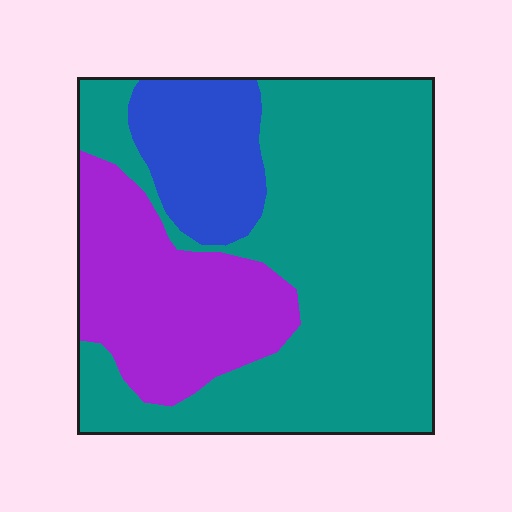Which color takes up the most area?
Teal, at roughly 60%.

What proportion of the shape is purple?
Purple takes up about one quarter (1/4) of the shape.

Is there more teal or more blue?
Teal.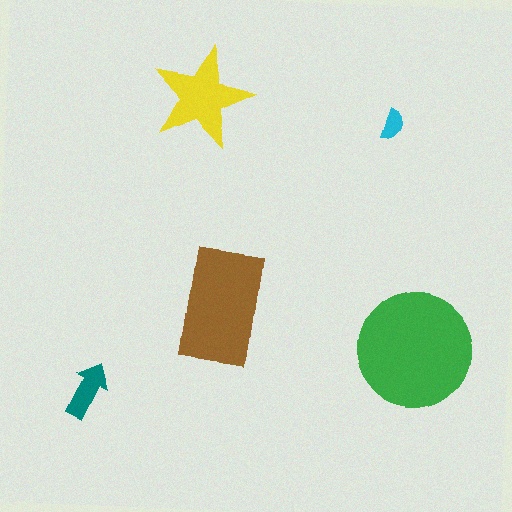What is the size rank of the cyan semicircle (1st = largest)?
5th.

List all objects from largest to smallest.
The green circle, the brown rectangle, the yellow star, the teal arrow, the cyan semicircle.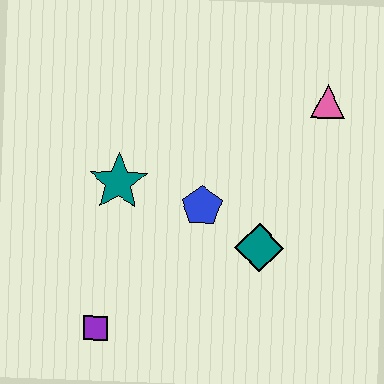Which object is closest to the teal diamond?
The blue pentagon is closest to the teal diamond.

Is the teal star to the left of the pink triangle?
Yes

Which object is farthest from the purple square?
The pink triangle is farthest from the purple square.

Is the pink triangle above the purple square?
Yes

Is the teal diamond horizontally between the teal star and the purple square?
No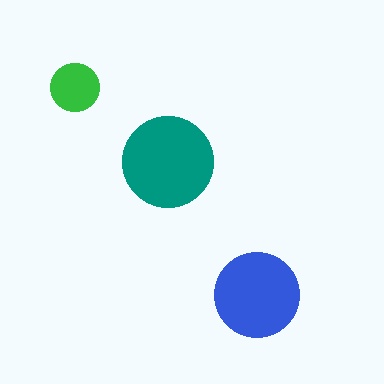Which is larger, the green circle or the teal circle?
The teal one.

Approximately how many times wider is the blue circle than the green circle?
About 1.5 times wider.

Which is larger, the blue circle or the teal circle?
The teal one.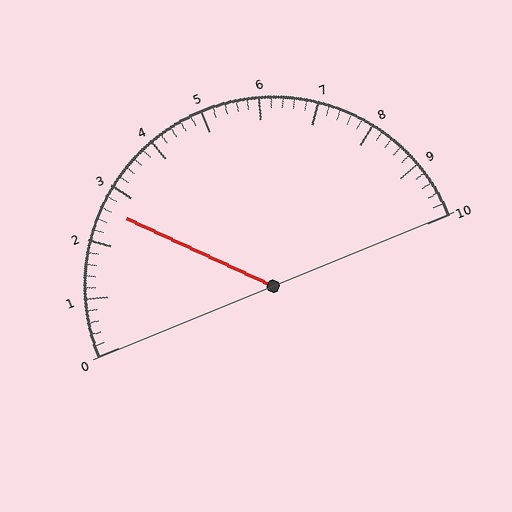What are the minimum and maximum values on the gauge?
The gauge ranges from 0 to 10.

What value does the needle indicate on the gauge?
The needle indicates approximately 2.6.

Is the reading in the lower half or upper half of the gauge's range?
The reading is in the lower half of the range (0 to 10).